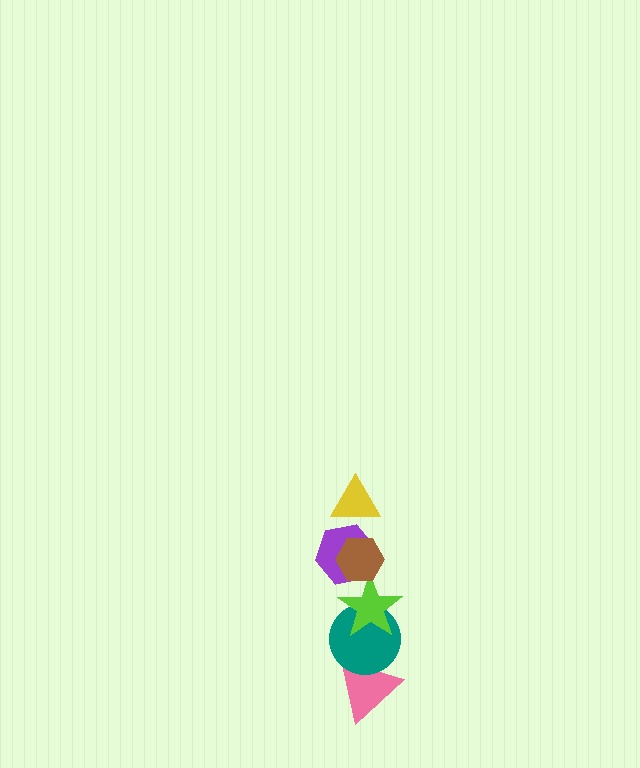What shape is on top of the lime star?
The purple hexagon is on top of the lime star.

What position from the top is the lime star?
The lime star is 4th from the top.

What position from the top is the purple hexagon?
The purple hexagon is 3rd from the top.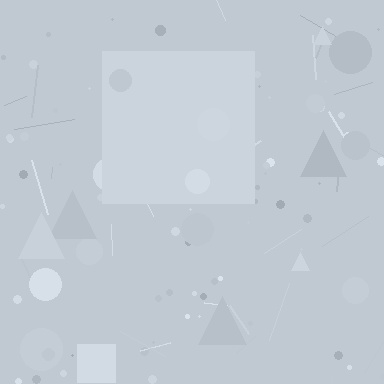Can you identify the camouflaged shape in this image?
The camouflaged shape is a square.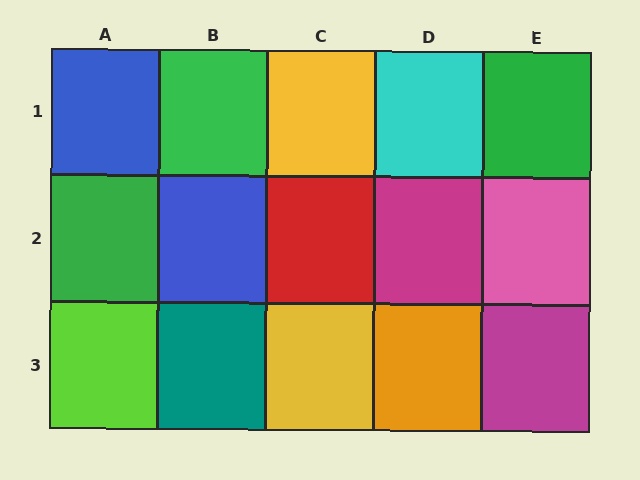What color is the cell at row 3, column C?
Yellow.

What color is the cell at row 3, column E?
Magenta.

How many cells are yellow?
2 cells are yellow.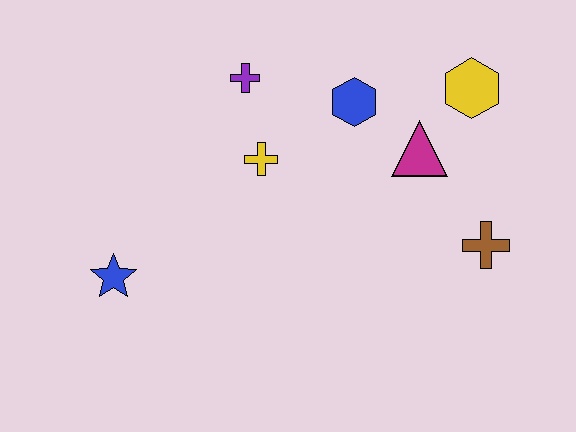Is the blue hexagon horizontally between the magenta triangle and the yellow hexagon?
No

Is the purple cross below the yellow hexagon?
No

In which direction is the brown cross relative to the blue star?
The brown cross is to the right of the blue star.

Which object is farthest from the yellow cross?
The brown cross is farthest from the yellow cross.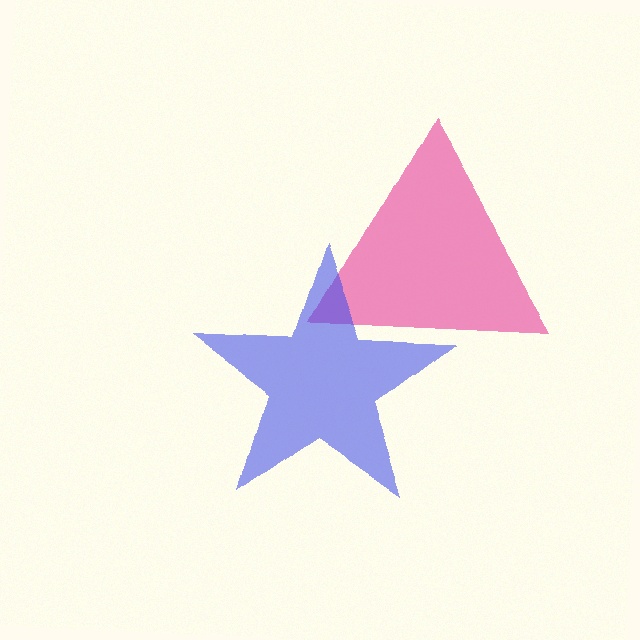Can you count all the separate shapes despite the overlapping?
Yes, there are 2 separate shapes.